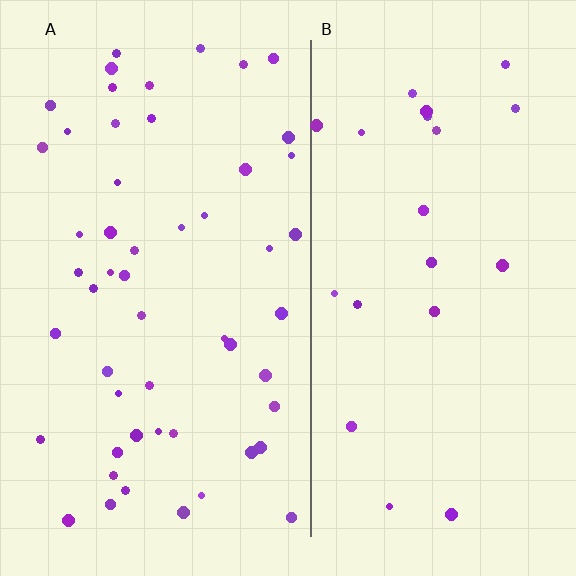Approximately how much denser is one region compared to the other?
Approximately 2.5× — region A over region B.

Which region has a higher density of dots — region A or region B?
A (the left).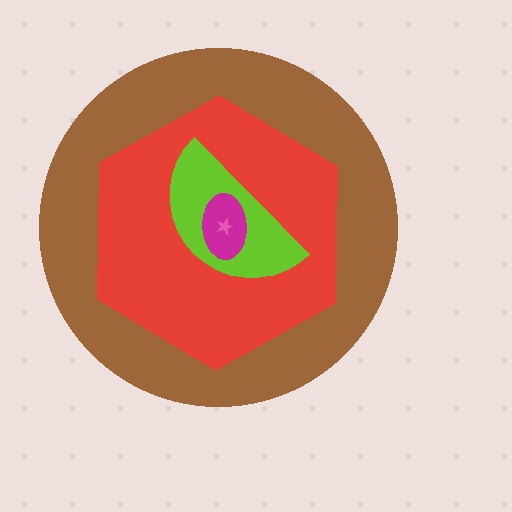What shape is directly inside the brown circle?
The red hexagon.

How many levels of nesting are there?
5.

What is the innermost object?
The pink star.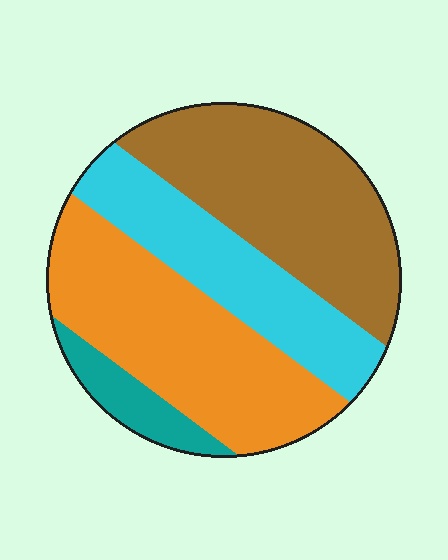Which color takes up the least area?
Teal, at roughly 10%.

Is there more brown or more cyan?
Brown.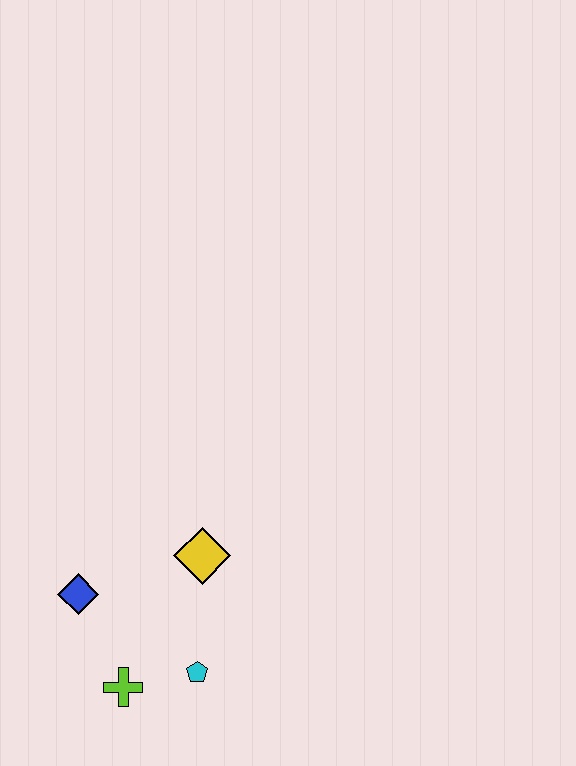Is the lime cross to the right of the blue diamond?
Yes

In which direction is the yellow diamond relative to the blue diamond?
The yellow diamond is to the right of the blue diamond.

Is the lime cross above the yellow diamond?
No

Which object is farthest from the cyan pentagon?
The blue diamond is farthest from the cyan pentagon.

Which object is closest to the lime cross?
The cyan pentagon is closest to the lime cross.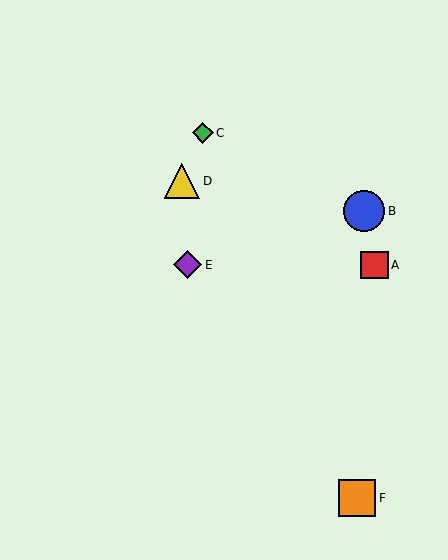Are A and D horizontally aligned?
No, A is at y≈265 and D is at y≈181.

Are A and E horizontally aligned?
Yes, both are at y≈265.